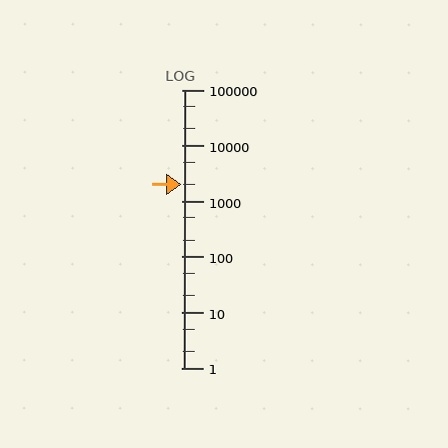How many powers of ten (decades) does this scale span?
The scale spans 5 decades, from 1 to 100000.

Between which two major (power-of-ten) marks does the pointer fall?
The pointer is between 1000 and 10000.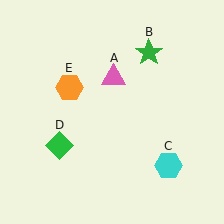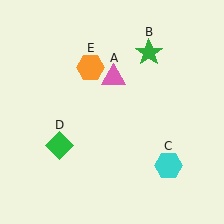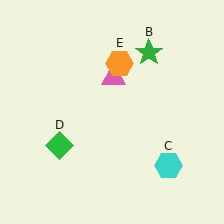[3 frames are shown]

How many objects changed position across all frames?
1 object changed position: orange hexagon (object E).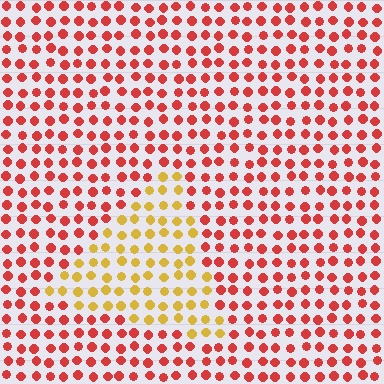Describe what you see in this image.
The image is filled with small red elements in a uniform arrangement. A triangle-shaped region is visible where the elements are tinted to a slightly different hue, forming a subtle color boundary.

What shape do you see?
I see a triangle.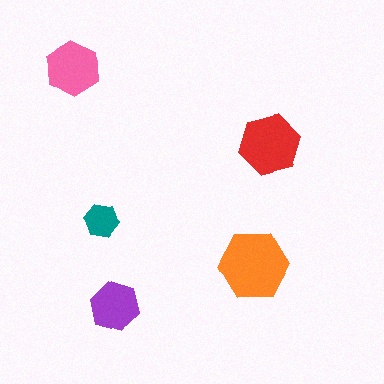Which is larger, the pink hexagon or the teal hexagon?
The pink one.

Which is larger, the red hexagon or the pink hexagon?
The red one.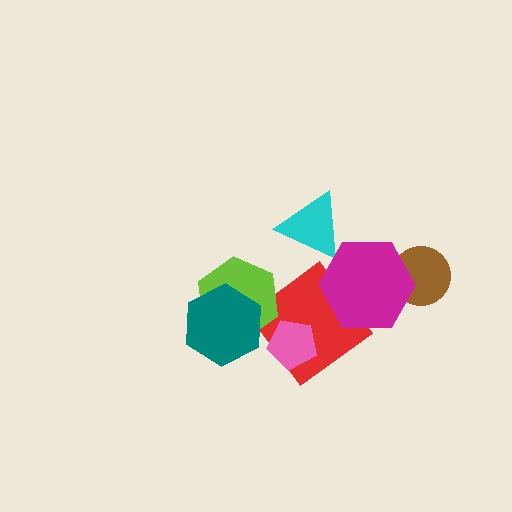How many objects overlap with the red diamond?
3 objects overlap with the red diamond.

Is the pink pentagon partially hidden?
No, no other shape covers it.